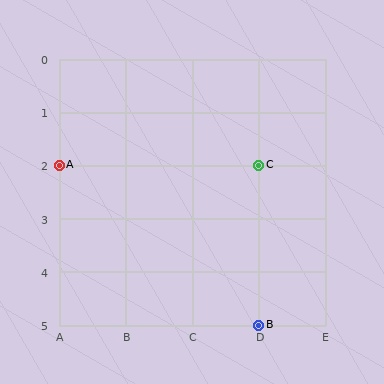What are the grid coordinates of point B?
Point B is at grid coordinates (D, 5).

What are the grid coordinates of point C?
Point C is at grid coordinates (D, 2).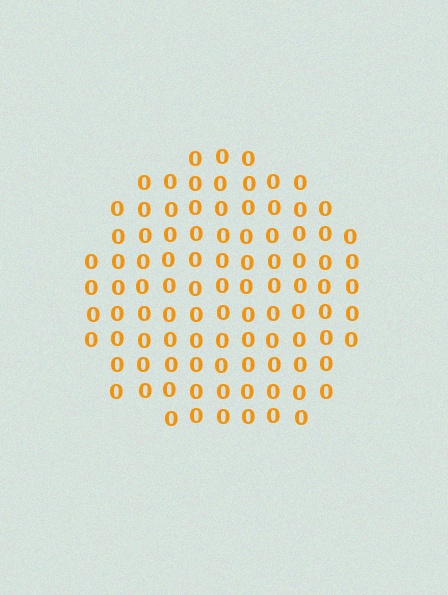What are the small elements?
The small elements are digit 0's.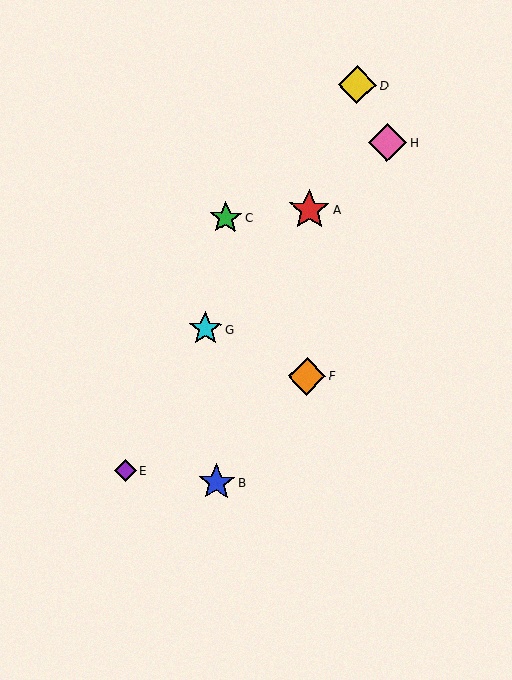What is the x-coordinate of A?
Object A is at x≈309.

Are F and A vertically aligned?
Yes, both are at x≈307.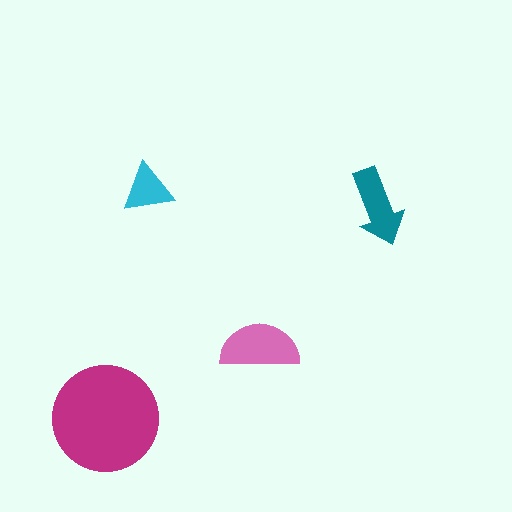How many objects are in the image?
There are 4 objects in the image.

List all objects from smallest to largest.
The cyan triangle, the teal arrow, the pink semicircle, the magenta circle.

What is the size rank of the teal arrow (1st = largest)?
3rd.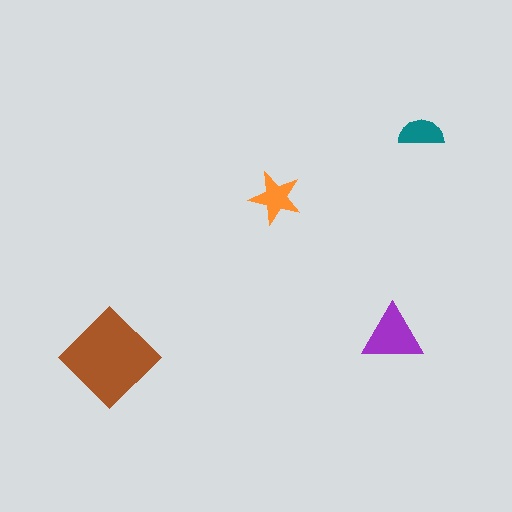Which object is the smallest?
The teal semicircle.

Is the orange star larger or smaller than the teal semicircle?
Larger.